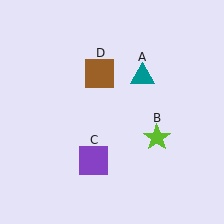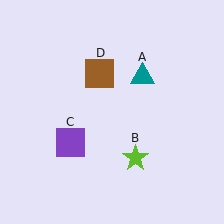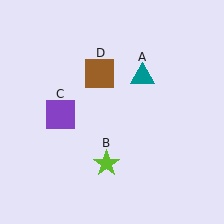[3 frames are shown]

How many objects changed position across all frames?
2 objects changed position: lime star (object B), purple square (object C).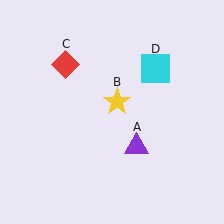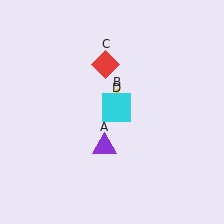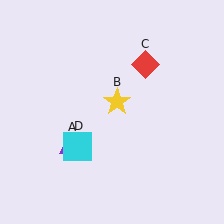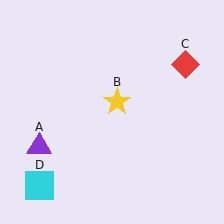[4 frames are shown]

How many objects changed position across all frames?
3 objects changed position: purple triangle (object A), red diamond (object C), cyan square (object D).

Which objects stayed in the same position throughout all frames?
Yellow star (object B) remained stationary.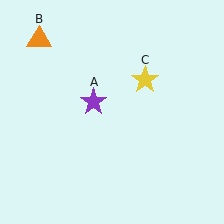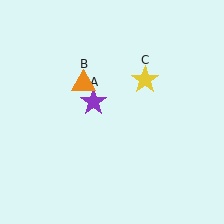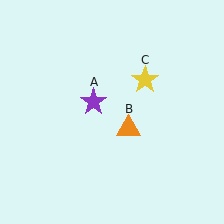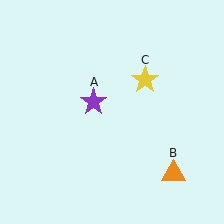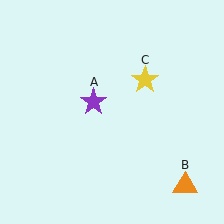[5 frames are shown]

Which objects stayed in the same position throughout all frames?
Purple star (object A) and yellow star (object C) remained stationary.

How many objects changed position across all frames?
1 object changed position: orange triangle (object B).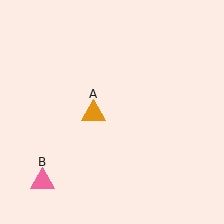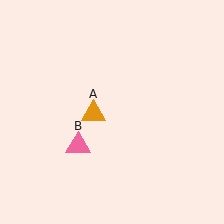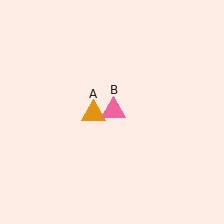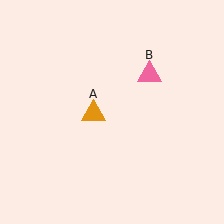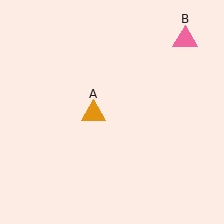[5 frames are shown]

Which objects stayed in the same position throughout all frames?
Orange triangle (object A) remained stationary.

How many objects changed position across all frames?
1 object changed position: pink triangle (object B).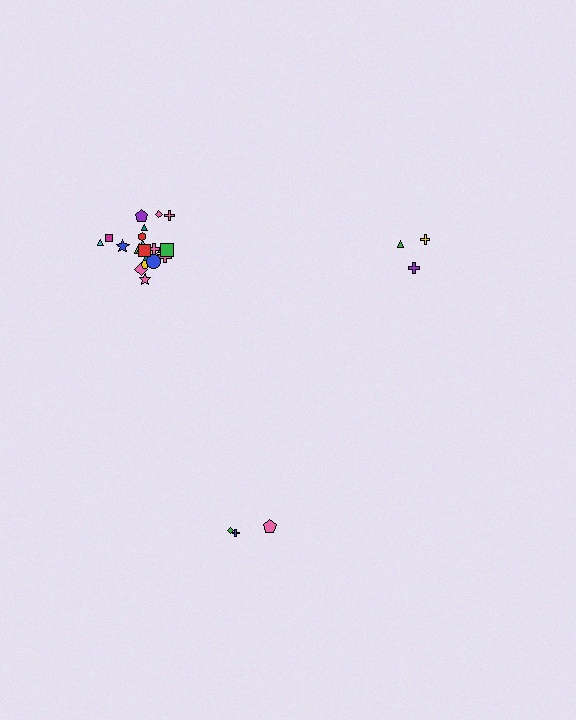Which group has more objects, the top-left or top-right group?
The top-left group.